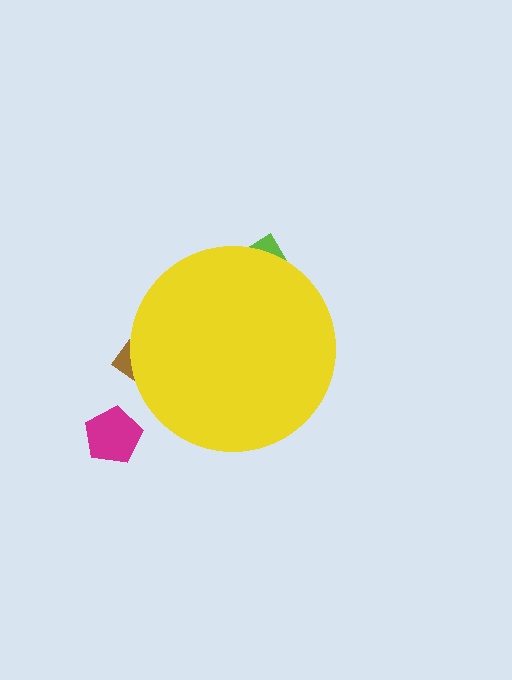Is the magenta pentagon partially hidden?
No, the magenta pentagon is fully visible.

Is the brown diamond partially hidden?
Yes, the brown diamond is partially hidden behind the yellow circle.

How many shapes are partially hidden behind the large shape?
2 shapes are partially hidden.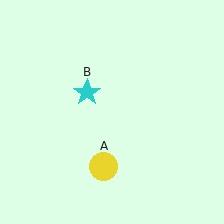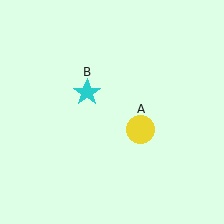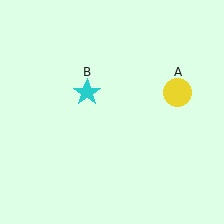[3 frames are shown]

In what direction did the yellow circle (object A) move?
The yellow circle (object A) moved up and to the right.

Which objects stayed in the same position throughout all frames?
Cyan star (object B) remained stationary.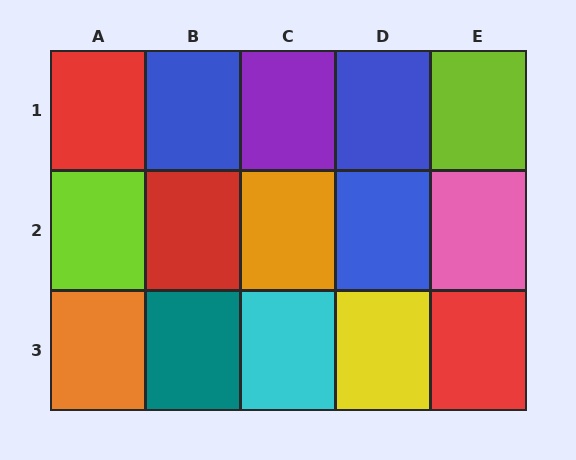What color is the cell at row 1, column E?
Lime.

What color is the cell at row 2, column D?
Blue.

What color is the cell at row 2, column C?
Orange.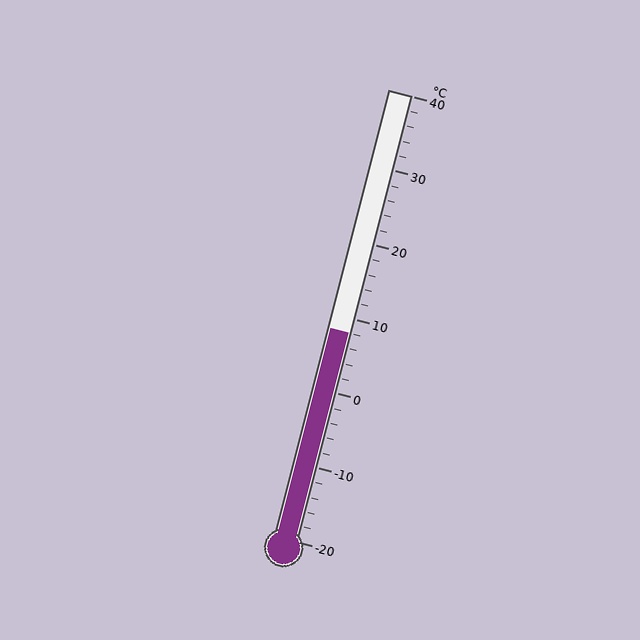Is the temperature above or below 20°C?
The temperature is below 20°C.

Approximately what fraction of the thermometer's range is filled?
The thermometer is filled to approximately 45% of its range.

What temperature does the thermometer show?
The thermometer shows approximately 8°C.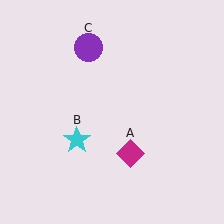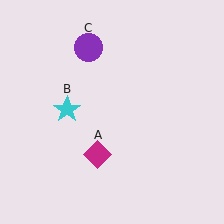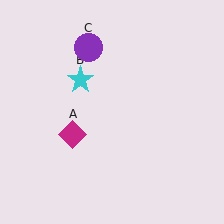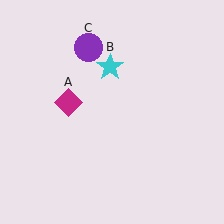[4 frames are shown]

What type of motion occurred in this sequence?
The magenta diamond (object A), cyan star (object B) rotated clockwise around the center of the scene.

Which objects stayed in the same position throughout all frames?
Purple circle (object C) remained stationary.